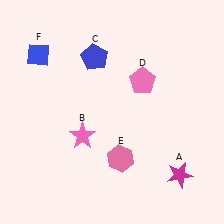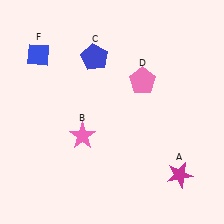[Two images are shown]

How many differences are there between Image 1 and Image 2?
There is 1 difference between the two images.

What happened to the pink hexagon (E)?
The pink hexagon (E) was removed in Image 2. It was in the bottom-right area of Image 1.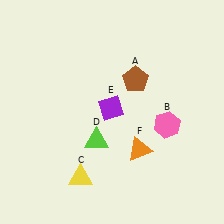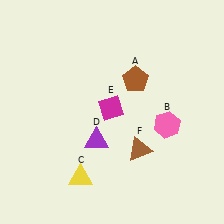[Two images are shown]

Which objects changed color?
D changed from lime to purple. E changed from purple to magenta. F changed from orange to brown.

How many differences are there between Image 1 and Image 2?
There are 3 differences between the two images.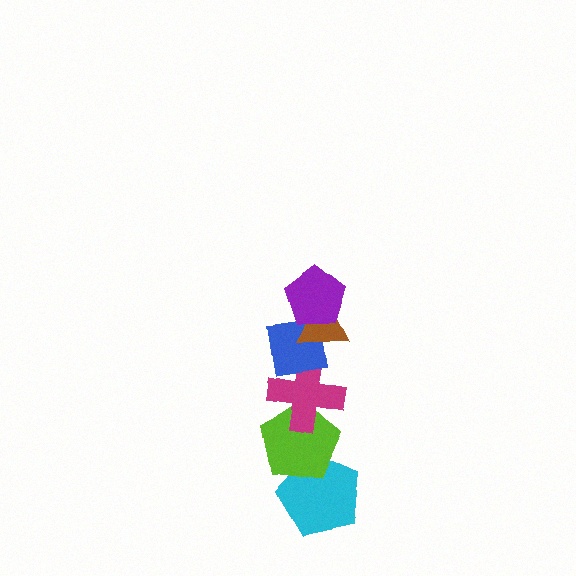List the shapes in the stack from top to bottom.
From top to bottom: the purple pentagon, the brown triangle, the blue square, the magenta cross, the lime pentagon, the cyan pentagon.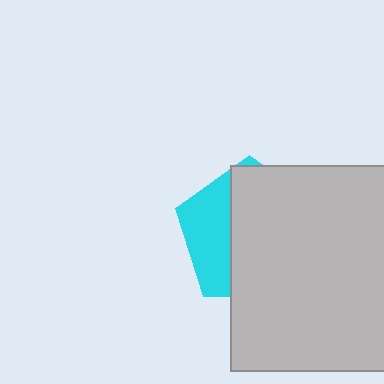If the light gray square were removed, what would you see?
You would see the complete cyan pentagon.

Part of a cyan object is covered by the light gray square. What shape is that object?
It is a pentagon.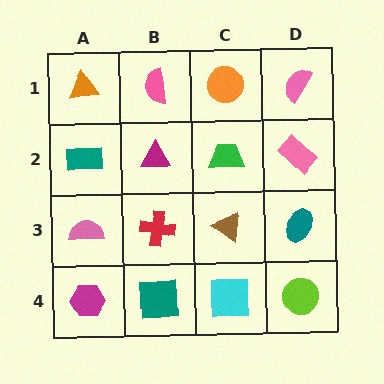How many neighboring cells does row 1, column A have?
2.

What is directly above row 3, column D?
A pink rectangle.